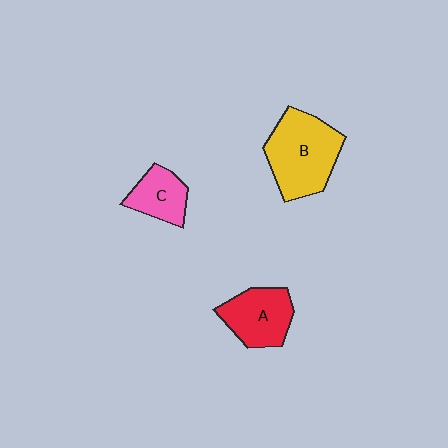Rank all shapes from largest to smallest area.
From largest to smallest: B (yellow), A (red), C (pink).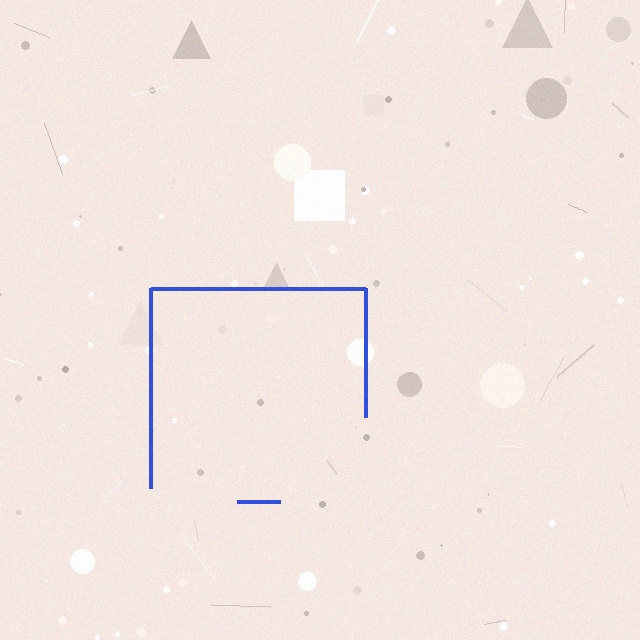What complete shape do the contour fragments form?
The contour fragments form a square.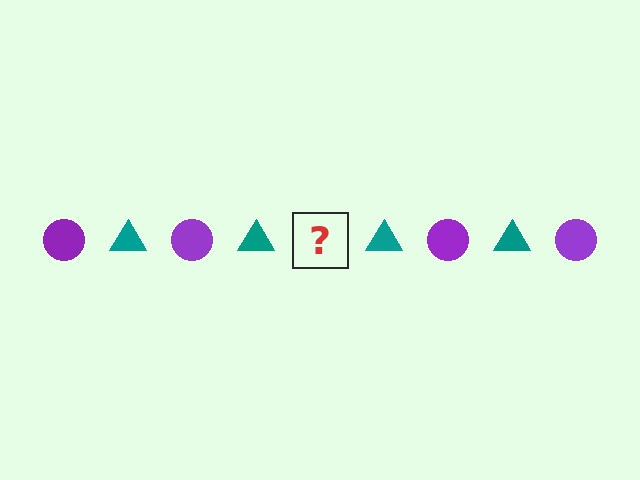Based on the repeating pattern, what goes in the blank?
The blank should be a purple circle.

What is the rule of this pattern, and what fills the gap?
The rule is that the pattern alternates between purple circle and teal triangle. The gap should be filled with a purple circle.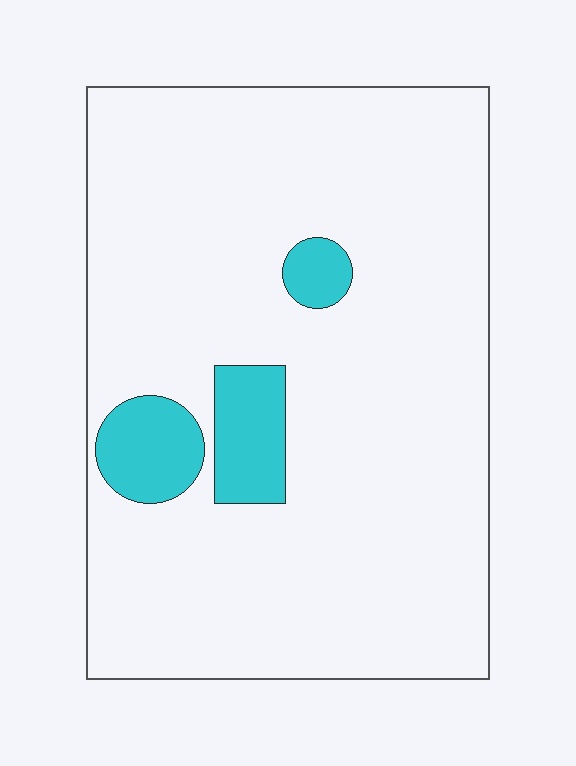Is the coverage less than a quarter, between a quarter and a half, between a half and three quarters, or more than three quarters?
Less than a quarter.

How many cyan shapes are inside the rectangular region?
3.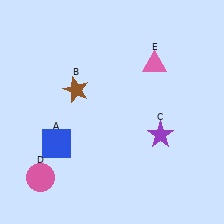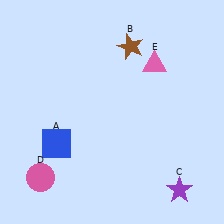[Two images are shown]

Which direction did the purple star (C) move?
The purple star (C) moved down.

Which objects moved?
The objects that moved are: the brown star (B), the purple star (C).